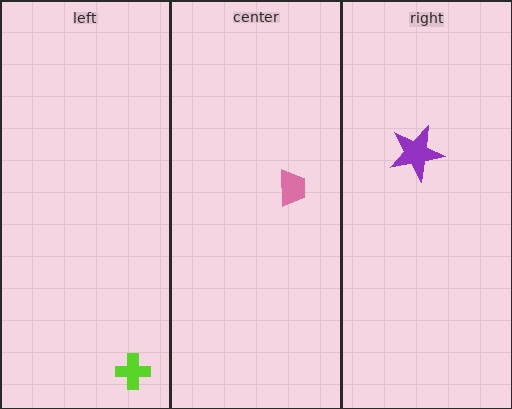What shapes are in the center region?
The pink trapezoid.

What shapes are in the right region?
The purple star.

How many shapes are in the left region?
1.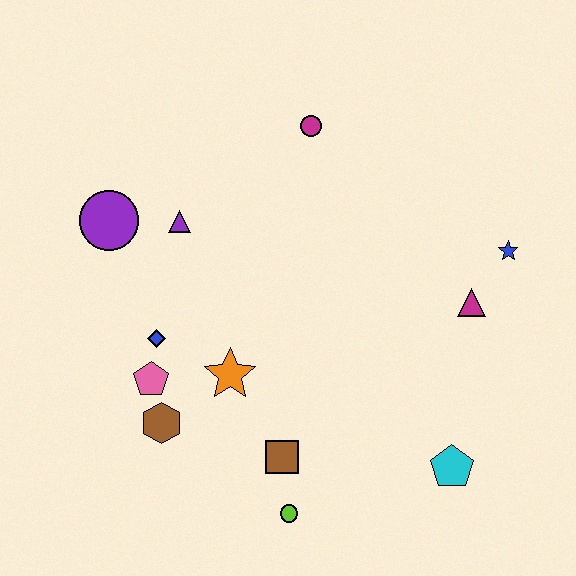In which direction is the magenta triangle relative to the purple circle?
The magenta triangle is to the right of the purple circle.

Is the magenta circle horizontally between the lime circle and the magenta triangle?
Yes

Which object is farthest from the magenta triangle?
The purple circle is farthest from the magenta triangle.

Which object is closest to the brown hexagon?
The pink pentagon is closest to the brown hexagon.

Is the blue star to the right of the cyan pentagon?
Yes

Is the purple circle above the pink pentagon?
Yes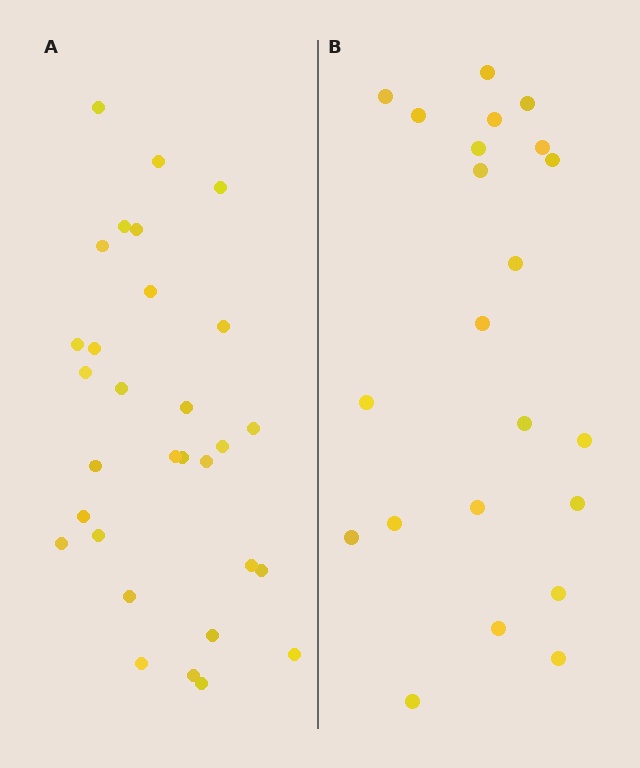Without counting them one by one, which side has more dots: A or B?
Region A (the left region) has more dots.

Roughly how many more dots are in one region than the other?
Region A has roughly 8 or so more dots than region B.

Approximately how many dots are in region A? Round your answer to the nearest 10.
About 30 dots.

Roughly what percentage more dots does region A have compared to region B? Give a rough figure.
About 35% more.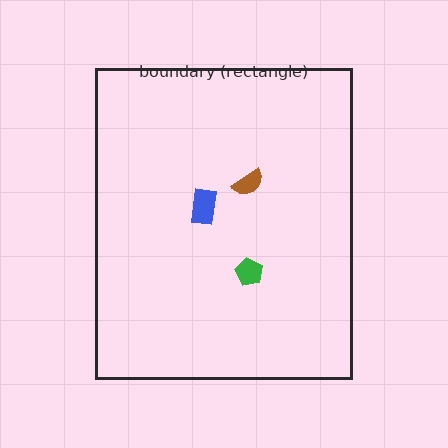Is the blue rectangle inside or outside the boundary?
Inside.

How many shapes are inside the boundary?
3 inside, 0 outside.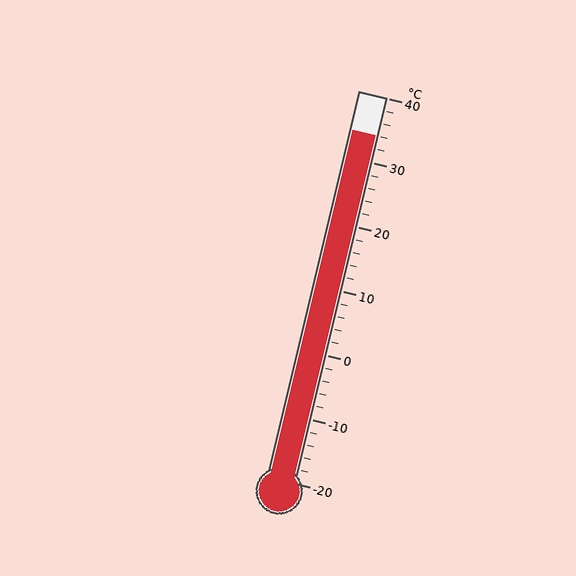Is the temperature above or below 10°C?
The temperature is above 10°C.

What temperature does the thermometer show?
The thermometer shows approximately 34°C.